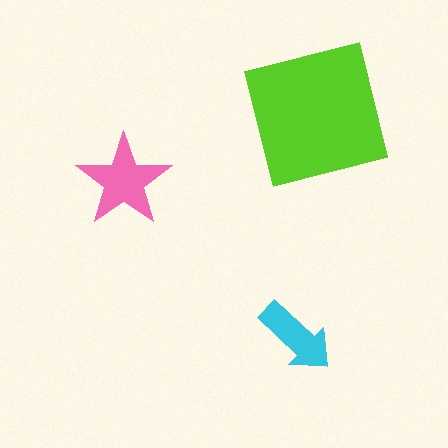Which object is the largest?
The lime square.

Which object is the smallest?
The cyan arrow.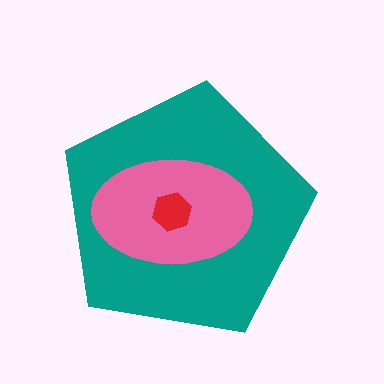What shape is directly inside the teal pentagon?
The pink ellipse.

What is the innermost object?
The red hexagon.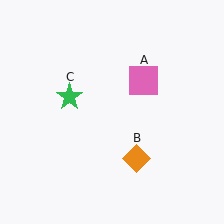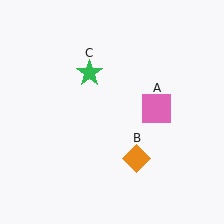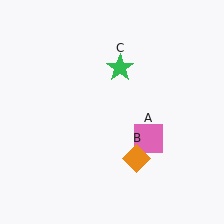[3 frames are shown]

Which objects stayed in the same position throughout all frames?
Orange diamond (object B) remained stationary.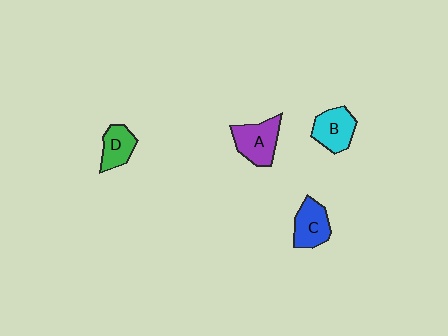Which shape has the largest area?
Shape A (purple).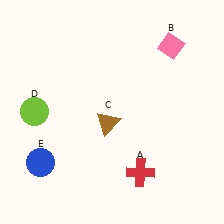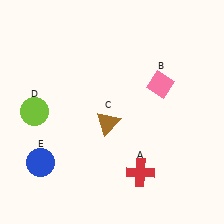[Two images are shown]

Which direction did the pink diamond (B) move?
The pink diamond (B) moved down.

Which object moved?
The pink diamond (B) moved down.